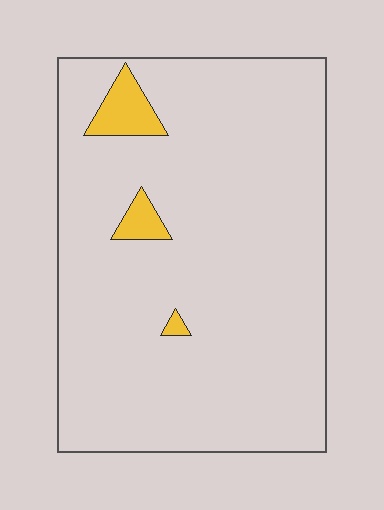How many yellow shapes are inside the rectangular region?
3.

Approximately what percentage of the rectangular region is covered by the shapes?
Approximately 5%.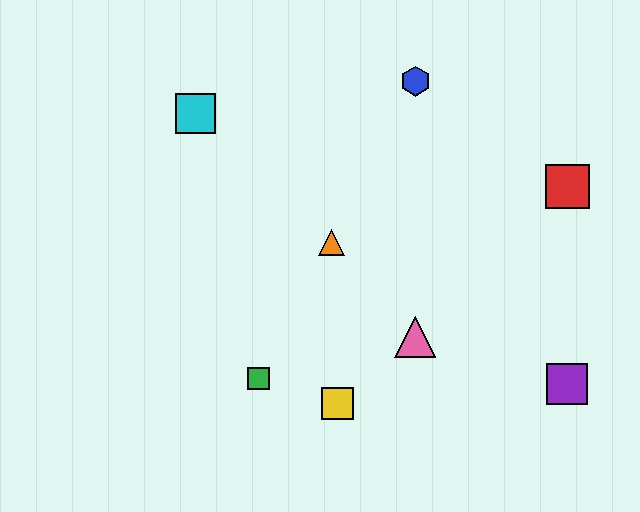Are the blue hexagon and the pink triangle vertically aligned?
Yes, both are at x≈415.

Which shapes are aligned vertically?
The blue hexagon, the pink triangle are aligned vertically.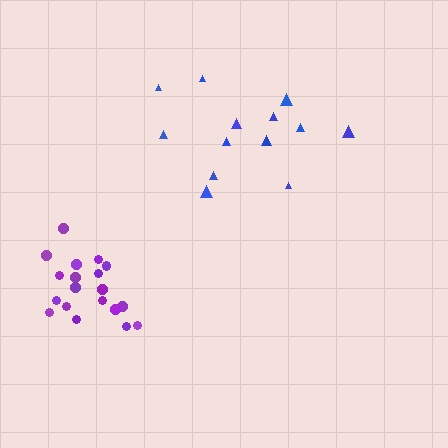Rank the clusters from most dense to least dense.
purple, blue.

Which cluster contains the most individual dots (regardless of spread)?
Purple (20).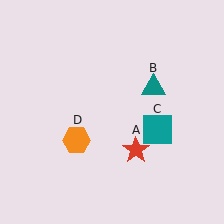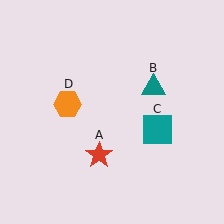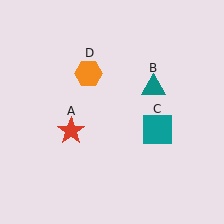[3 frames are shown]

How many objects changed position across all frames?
2 objects changed position: red star (object A), orange hexagon (object D).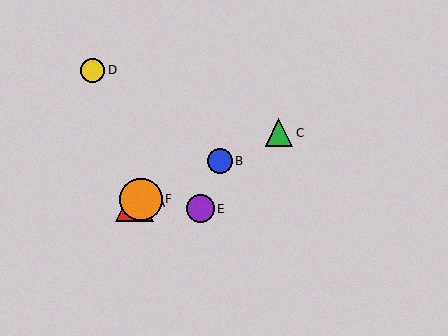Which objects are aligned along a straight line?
Objects A, B, C, F are aligned along a straight line.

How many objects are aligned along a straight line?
4 objects (A, B, C, F) are aligned along a straight line.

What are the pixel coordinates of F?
Object F is at (141, 199).